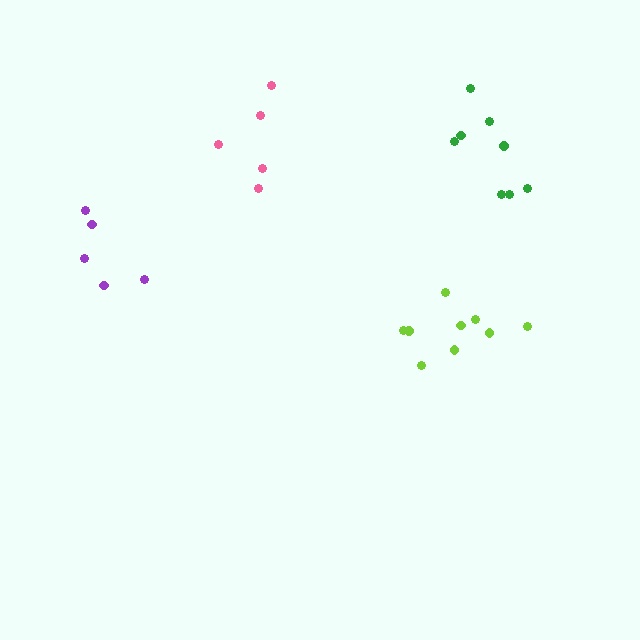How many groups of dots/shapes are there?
There are 4 groups.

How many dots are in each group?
Group 1: 9 dots, Group 2: 5 dots, Group 3: 8 dots, Group 4: 5 dots (27 total).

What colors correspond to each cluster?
The clusters are colored: lime, pink, green, purple.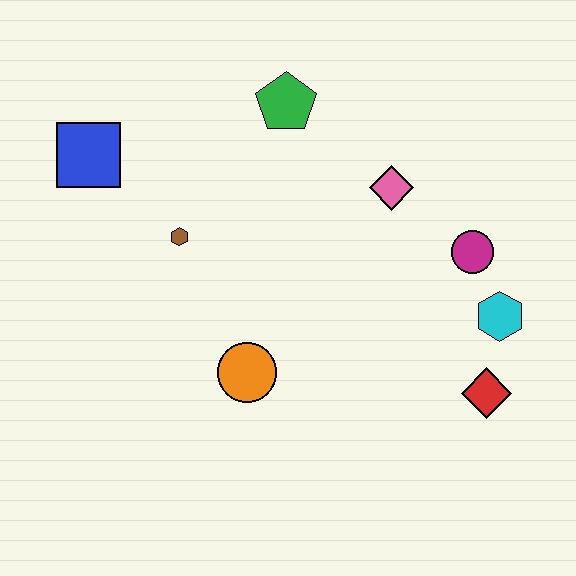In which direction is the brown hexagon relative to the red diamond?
The brown hexagon is to the left of the red diamond.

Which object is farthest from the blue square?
The red diamond is farthest from the blue square.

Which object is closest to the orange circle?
The brown hexagon is closest to the orange circle.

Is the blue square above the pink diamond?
Yes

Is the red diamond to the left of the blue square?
No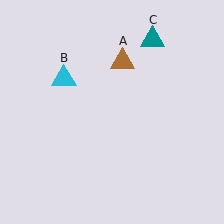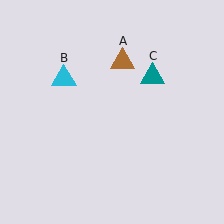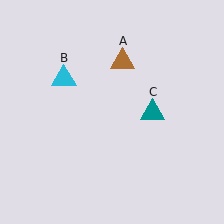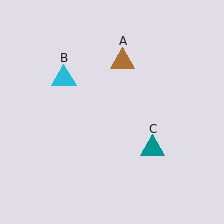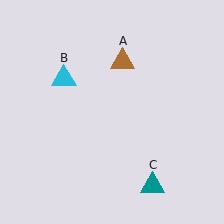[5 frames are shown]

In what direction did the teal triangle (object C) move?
The teal triangle (object C) moved down.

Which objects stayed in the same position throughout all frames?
Brown triangle (object A) and cyan triangle (object B) remained stationary.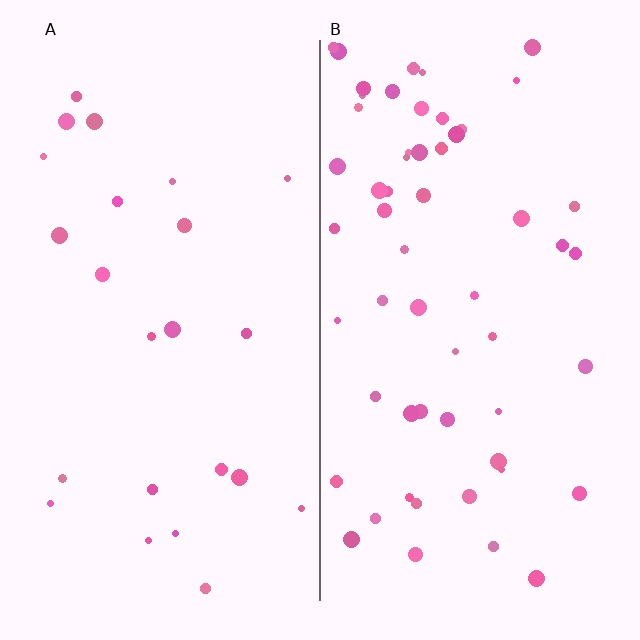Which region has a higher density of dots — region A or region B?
B (the right).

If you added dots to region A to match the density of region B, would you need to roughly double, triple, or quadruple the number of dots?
Approximately double.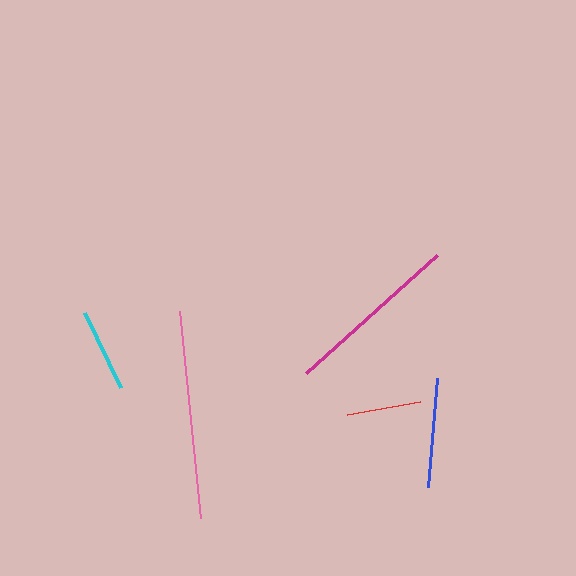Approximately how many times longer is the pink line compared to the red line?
The pink line is approximately 2.8 times the length of the red line.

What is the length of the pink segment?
The pink segment is approximately 208 pixels long.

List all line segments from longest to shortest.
From longest to shortest: pink, magenta, blue, cyan, red.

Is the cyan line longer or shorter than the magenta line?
The magenta line is longer than the cyan line.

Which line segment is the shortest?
The red line is the shortest at approximately 74 pixels.